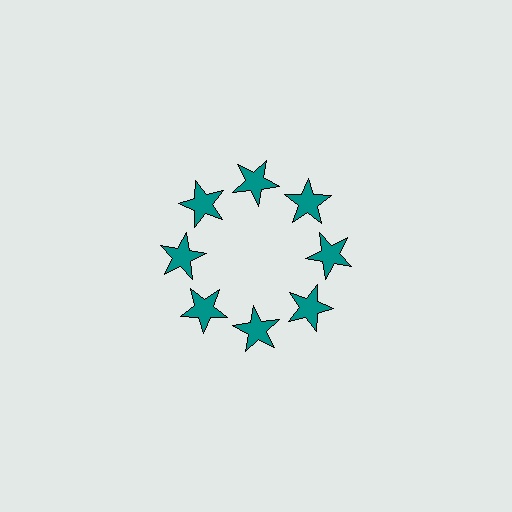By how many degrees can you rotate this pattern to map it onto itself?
The pattern maps onto itself every 45 degrees of rotation.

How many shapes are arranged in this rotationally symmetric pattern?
There are 8 shapes, arranged in 8 groups of 1.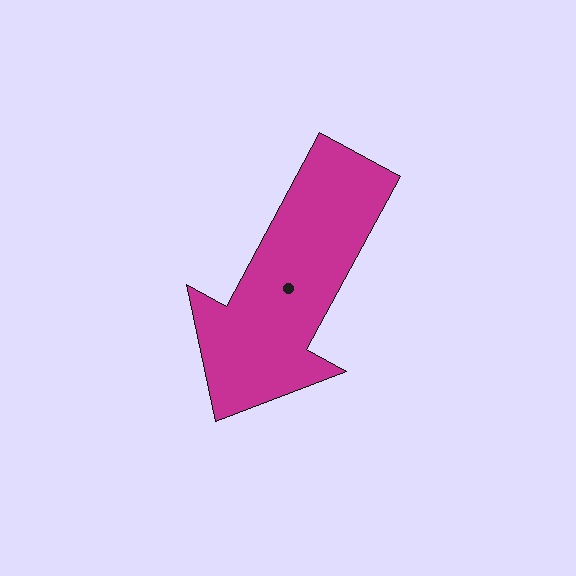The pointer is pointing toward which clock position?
Roughly 7 o'clock.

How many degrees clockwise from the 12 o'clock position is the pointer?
Approximately 208 degrees.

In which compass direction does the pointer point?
Southwest.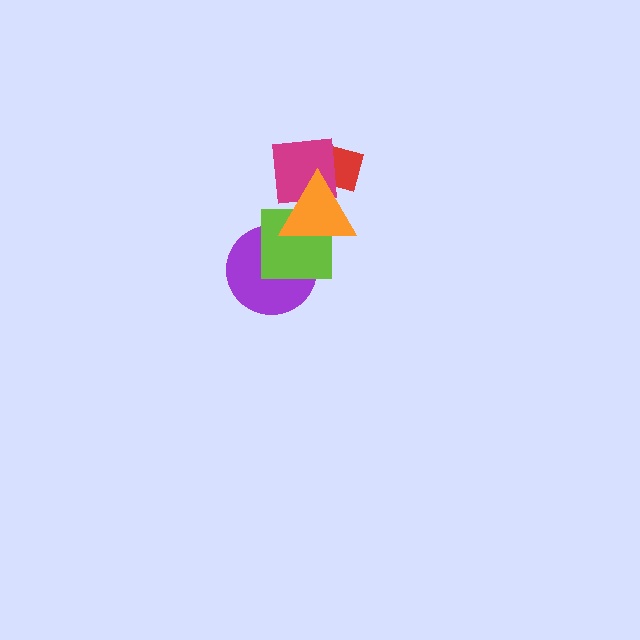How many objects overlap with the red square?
2 objects overlap with the red square.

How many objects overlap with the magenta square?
2 objects overlap with the magenta square.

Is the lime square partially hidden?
Yes, it is partially covered by another shape.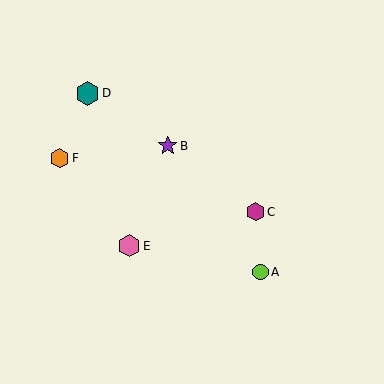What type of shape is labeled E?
Shape E is a pink hexagon.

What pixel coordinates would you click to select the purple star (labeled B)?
Click at (168, 146) to select the purple star B.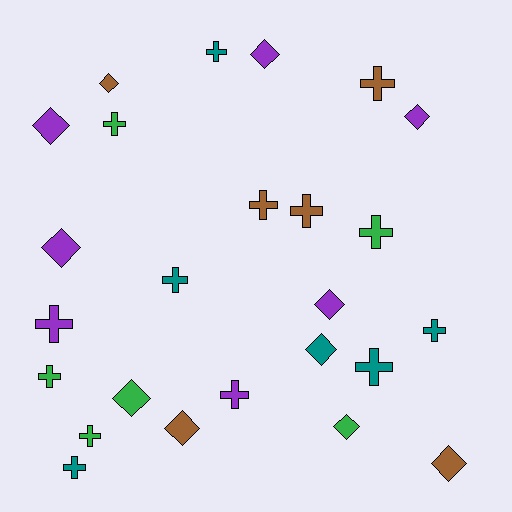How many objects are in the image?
There are 25 objects.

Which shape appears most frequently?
Cross, with 14 objects.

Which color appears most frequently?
Purple, with 7 objects.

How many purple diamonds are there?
There are 5 purple diamonds.